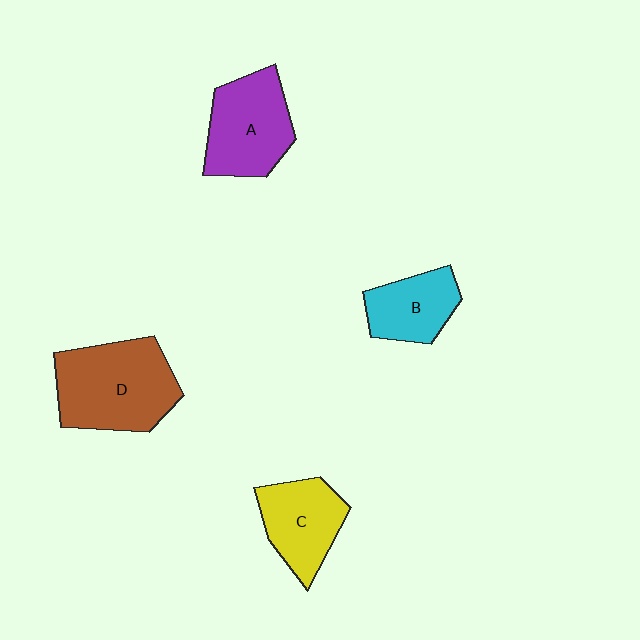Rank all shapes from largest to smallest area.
From largest to smallest: D (brown), A (purple), C (yellow), B (cyan).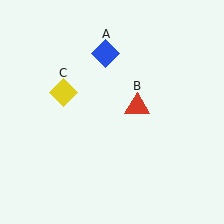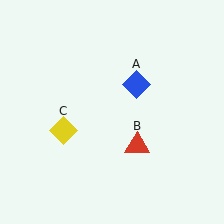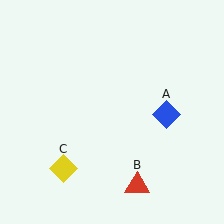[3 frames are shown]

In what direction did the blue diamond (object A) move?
The blue diamond (object A) moved down and to the right.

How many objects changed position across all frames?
3 objects changed position: blue diamond (object A), red triangle (object B), yellow diamond (object C).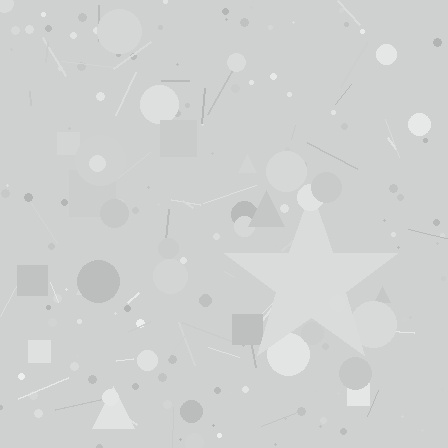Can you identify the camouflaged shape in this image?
The camouflaged shape is a star.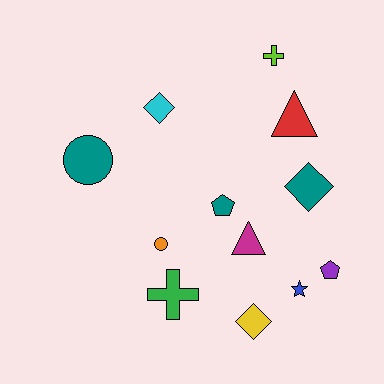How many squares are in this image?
There are no squares.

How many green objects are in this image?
There is 1 green object.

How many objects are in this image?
There are 12 objects.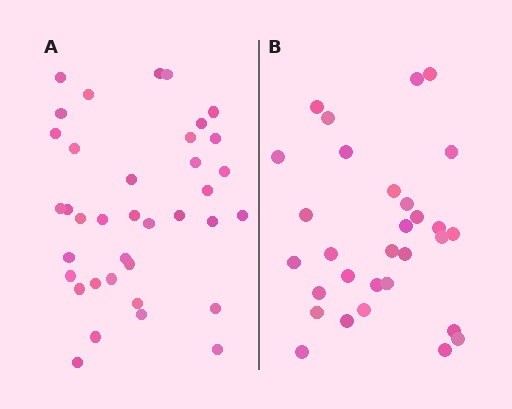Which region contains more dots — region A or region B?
Region A (the left region) has more dots.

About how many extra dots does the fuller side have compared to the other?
Region A has roughly 8 or so more dots than region B.